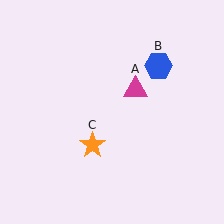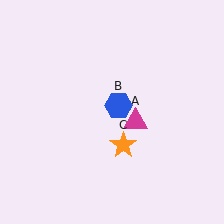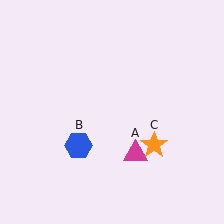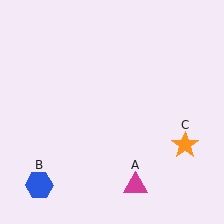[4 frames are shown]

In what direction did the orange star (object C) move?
The orange star (object C) moved right.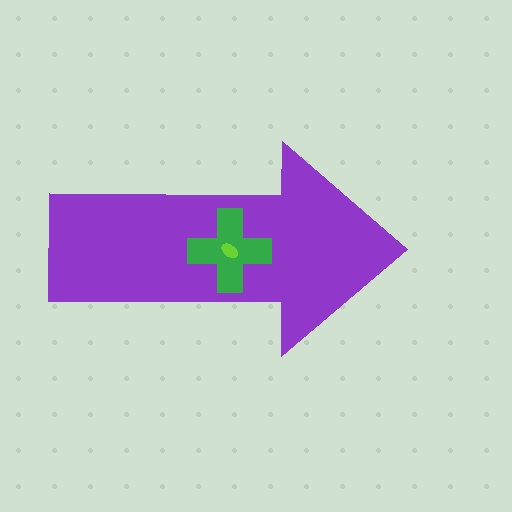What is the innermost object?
The lime ellipse.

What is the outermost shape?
The purple arrow.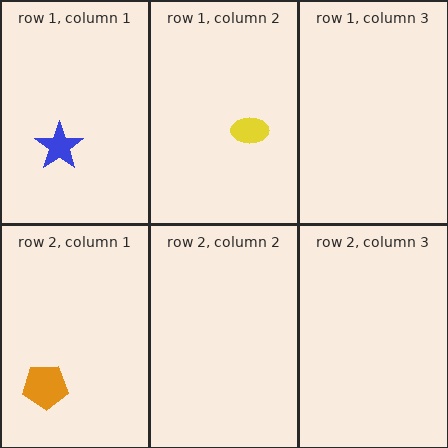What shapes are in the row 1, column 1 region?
The blue star.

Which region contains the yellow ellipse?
The row 1, column 2 region.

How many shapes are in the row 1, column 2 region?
1.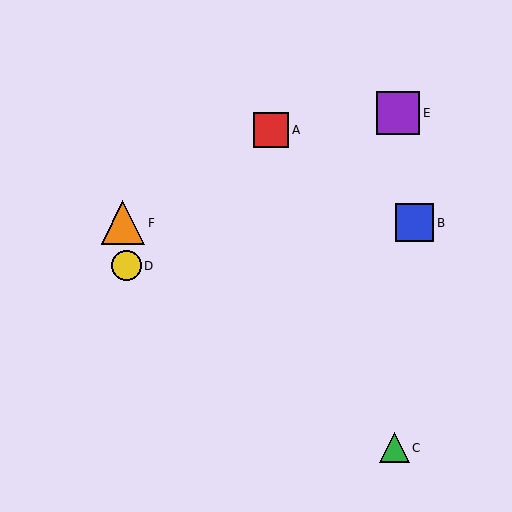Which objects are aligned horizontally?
Objects B, F are aligned horizontally.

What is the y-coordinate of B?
Object B is at y≈223.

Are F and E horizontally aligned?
No, F is at y≈223 and E is at y≈113.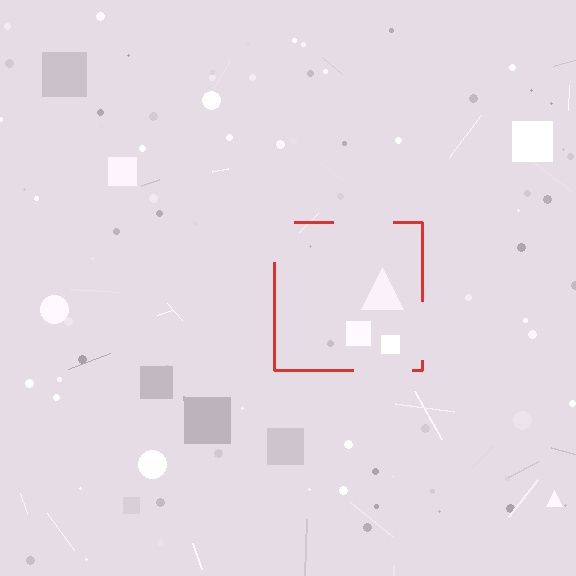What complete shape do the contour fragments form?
The contour fragments form a square.